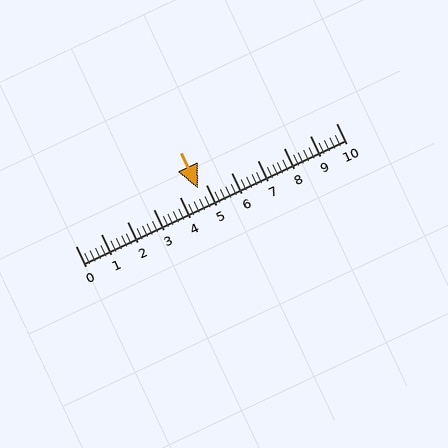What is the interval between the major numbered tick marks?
The major tick marks are spaced 1 units apart.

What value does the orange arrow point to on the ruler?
The orange arrow points to approximately 4.7.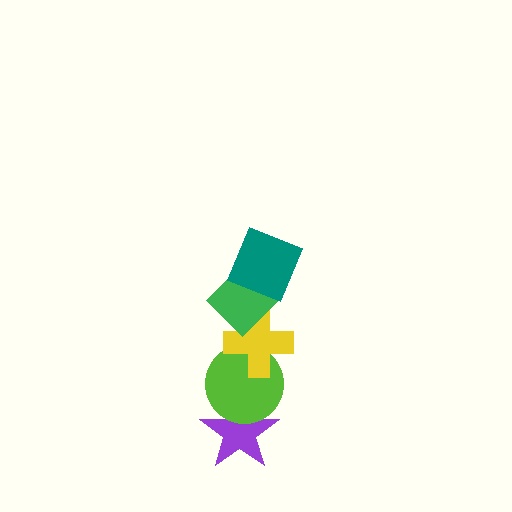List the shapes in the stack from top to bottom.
From top to bottom: the teal square, the green diamond, the yellow cross, the lime circle, the purple star.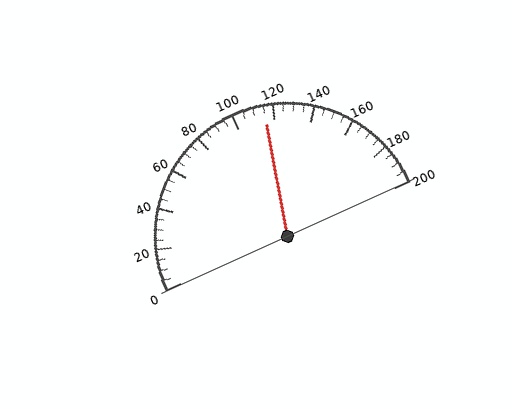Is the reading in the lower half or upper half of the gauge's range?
The reading is in the upper half of the range (0 to 200).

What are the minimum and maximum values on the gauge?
The gauge ranges from 0 to 200.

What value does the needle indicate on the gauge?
The needle indicates approximately 115.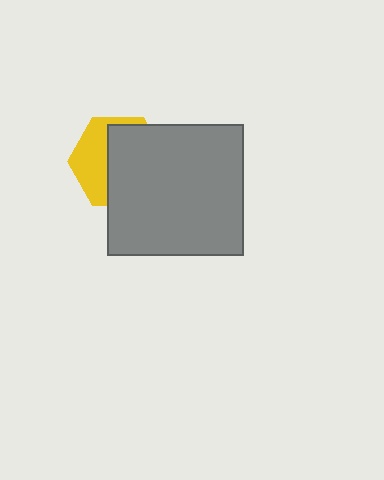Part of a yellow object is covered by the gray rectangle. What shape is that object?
It is a hexagon.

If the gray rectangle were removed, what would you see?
You would see the complete yellow hexagon.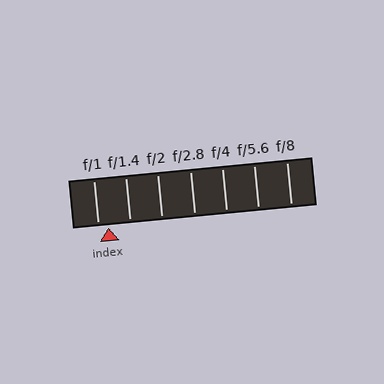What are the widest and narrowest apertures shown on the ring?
The widest aperture shown is f/1 and the narrowest is f/8.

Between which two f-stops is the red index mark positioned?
The index mark is between f/1 and f/1.4.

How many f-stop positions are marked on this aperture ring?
There are 7 f-stop positions marked.